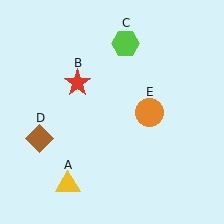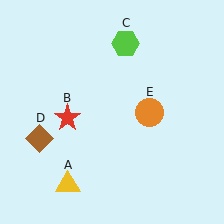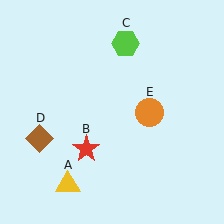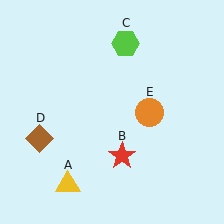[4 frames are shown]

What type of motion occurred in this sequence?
The red star (object B) rotated counterclockwise around the center of the scene.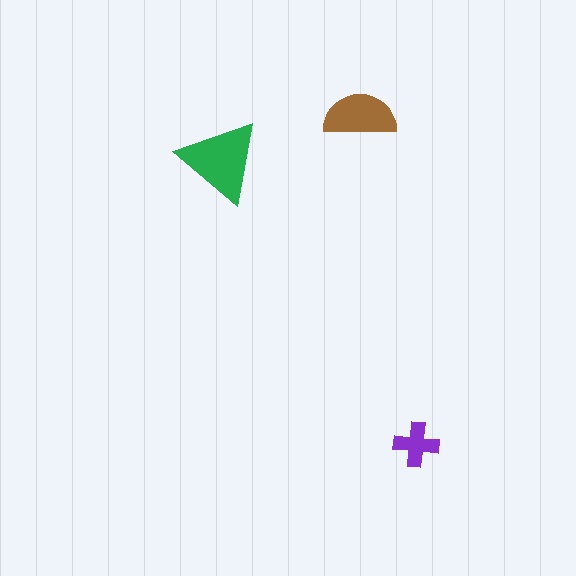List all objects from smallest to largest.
The purple cross, the brown semicircle, the green triangle.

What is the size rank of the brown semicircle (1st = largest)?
2nd.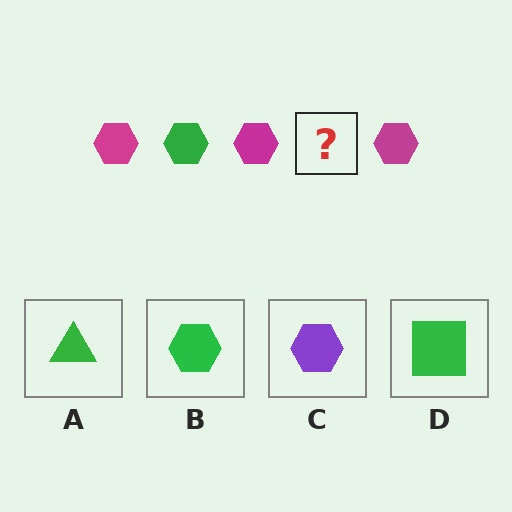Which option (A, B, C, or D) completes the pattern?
B.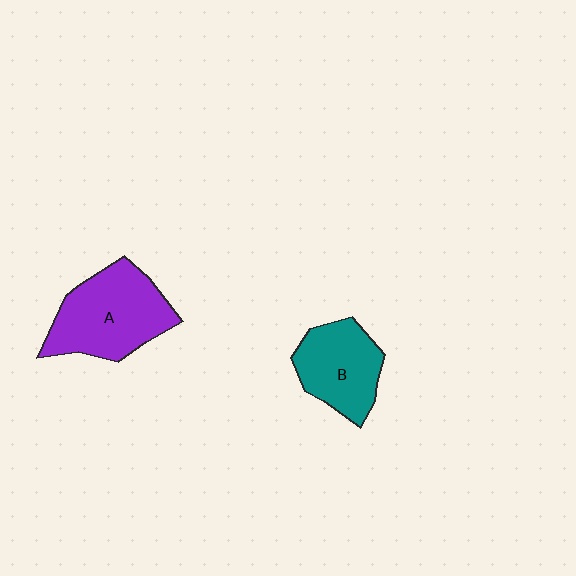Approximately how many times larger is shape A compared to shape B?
Approximately 1.3 times.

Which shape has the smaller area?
Shape B (teal).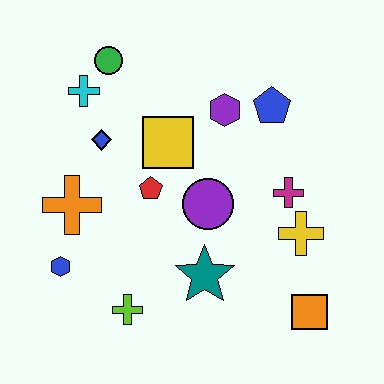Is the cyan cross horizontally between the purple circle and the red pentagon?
No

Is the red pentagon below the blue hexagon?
No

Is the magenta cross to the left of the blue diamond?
No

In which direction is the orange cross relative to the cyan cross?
The orange cross is below the cyan cross.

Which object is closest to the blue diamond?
The cyan cross is closest to the blue diamond.